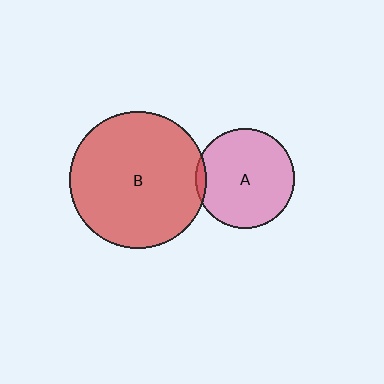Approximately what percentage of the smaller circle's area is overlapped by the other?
Approximately 5%.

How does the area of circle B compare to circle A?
Approximately 1.9 times.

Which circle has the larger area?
Circle B (red).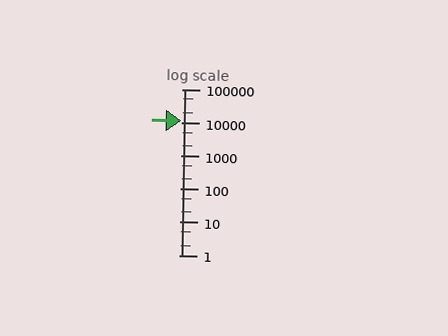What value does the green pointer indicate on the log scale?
The pointer indicates approximately 11000.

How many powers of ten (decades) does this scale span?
The scale spans 5 decades, from 1 to 100000.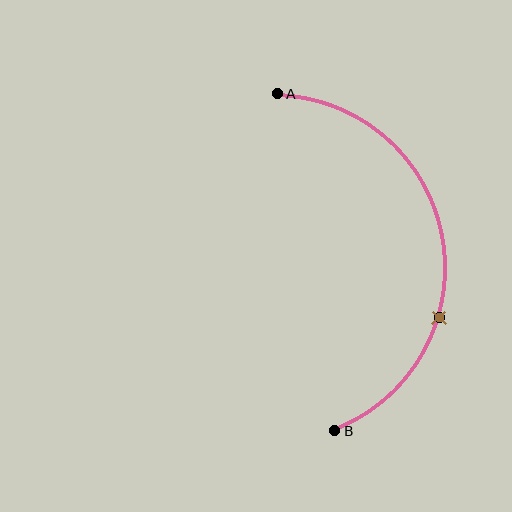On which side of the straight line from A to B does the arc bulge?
The arc bulges to the right of the straight line connecting A and B.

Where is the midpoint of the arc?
The arc midpoint is the point on the curve farthest from the straight line joining A and B. It sits to the right of that line.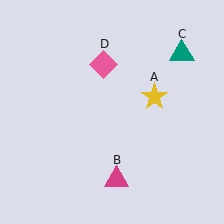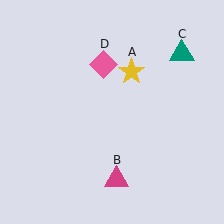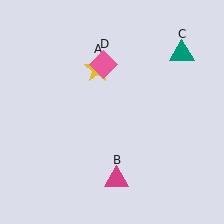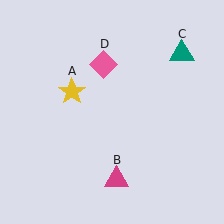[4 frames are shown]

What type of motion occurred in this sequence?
The yellow star (object A) rotated counterclockwise around the center of the scene.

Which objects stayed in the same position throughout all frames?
Magenta triangle (object B) and teal triangle (object C) and pink diamond (object D) remained stationary.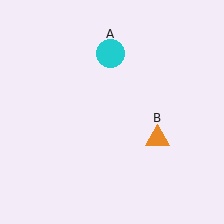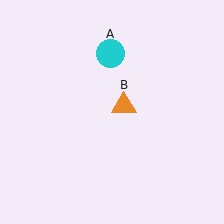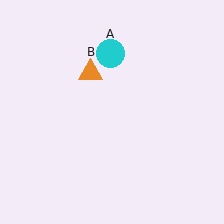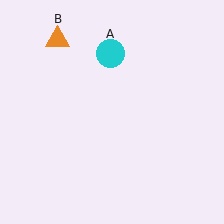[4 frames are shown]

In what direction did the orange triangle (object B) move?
The orange triangle (object B) moved up and to the left.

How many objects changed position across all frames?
1 object changed position: orange triangle (object B).